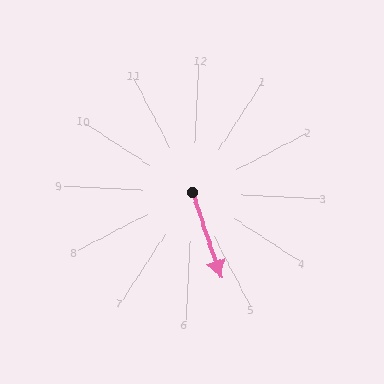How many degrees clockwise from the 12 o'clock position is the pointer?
Approximately 158 degrees.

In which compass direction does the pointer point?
South.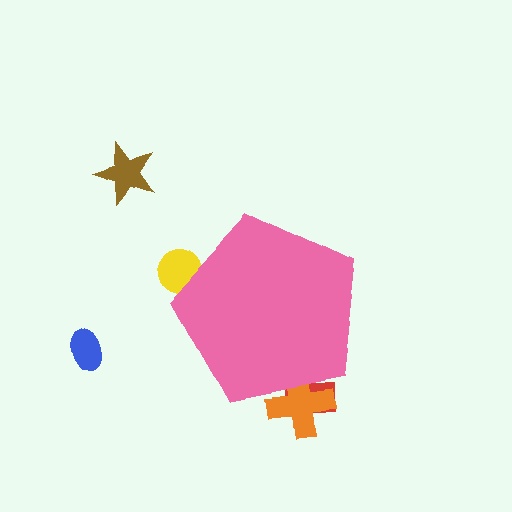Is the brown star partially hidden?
No, the brown star is fully visible.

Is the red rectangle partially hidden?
Yes, the red rectangle is partially hidden behind the pink pentagon.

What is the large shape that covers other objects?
A pink pentagon.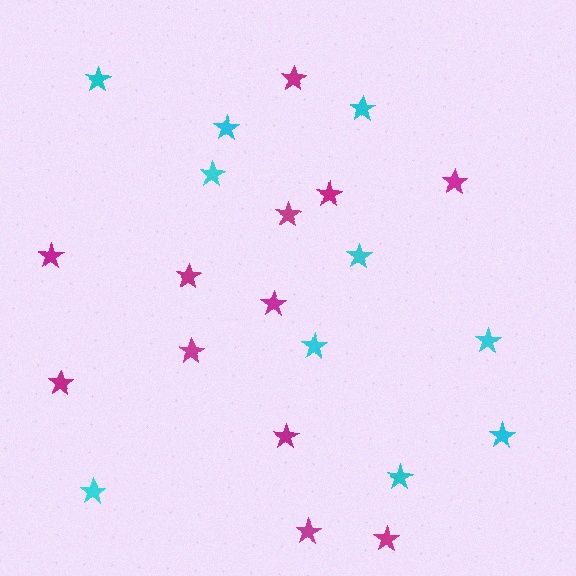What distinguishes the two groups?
There are 2 groups: one group of magenta stars (12) and one group of cyan stars (10).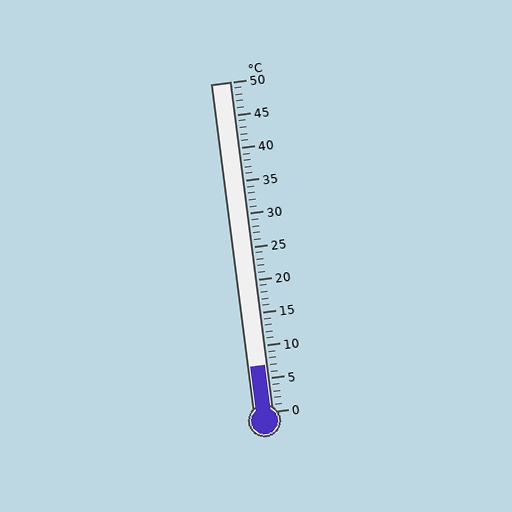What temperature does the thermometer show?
The thermometer shows approximately 7°C.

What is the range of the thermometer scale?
The thermometer scale ranges from 0°C to 50°C.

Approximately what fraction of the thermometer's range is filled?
The thermometer is filled to approximately 15% of its range.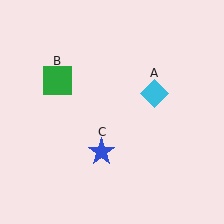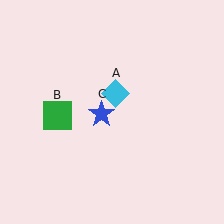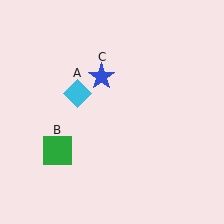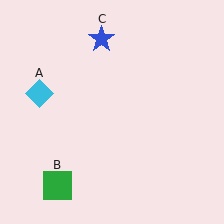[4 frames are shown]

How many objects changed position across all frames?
3 objects changed position: cyan diamond (object A), green square (object B), blue star (object C).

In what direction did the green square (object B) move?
The green square (object B) moved down.